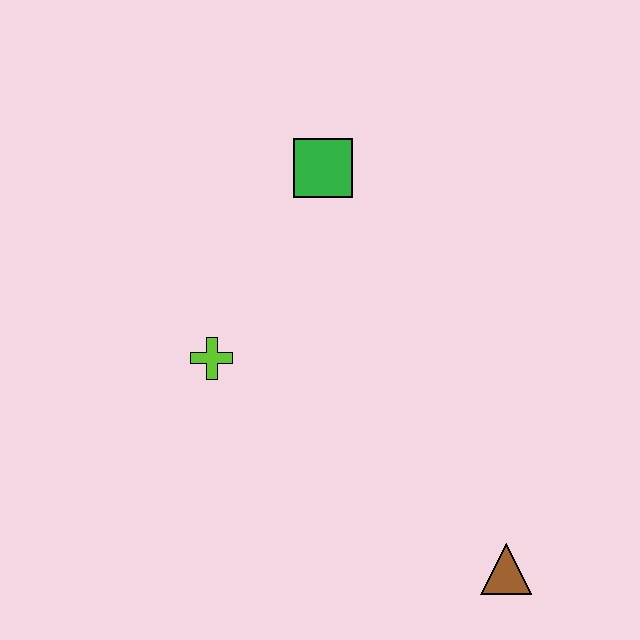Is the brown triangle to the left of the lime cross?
No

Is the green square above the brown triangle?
Yes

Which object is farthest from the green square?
The brown triangle is farthest from the green square.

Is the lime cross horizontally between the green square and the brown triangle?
No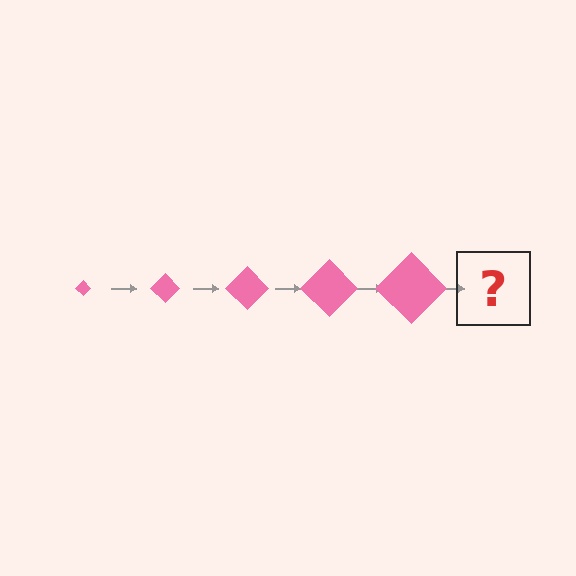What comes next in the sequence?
The next element should be a pink diamond, larger than the previous one.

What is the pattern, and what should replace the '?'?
The pattern is that the diamond gets progressively larger each step. The '?' should be a pink diamond, larger than the previous one.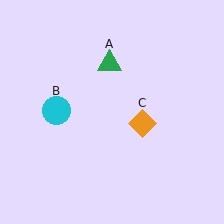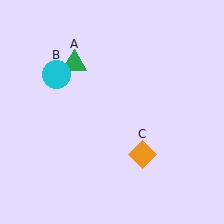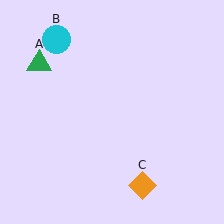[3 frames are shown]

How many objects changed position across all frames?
3 objects changed position: green triangle (object A), cyan circle (object B), orange diamond (object C).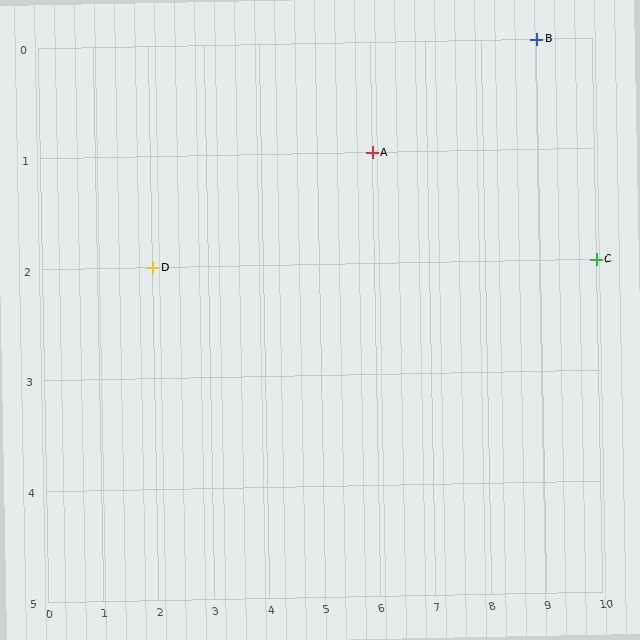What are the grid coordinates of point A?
Point A is at grid coordinates (6, 1).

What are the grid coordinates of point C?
Point C is at grid coordinates (10, 2).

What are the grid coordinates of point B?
Point B is at grid coordinates (9, 0).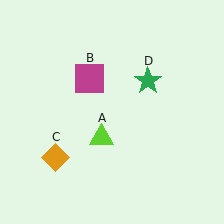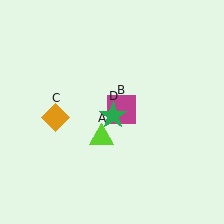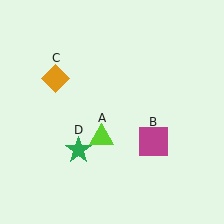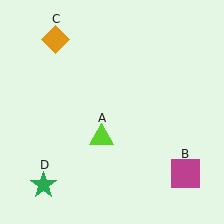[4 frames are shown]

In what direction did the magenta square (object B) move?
The magenta square (object B) moved down and to the right.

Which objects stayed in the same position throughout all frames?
Lime triangle (object A) remained stationary.